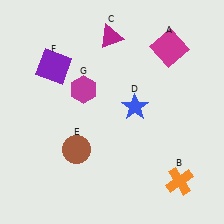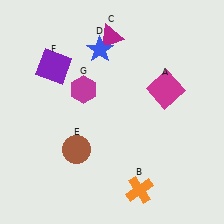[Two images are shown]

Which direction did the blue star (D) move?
The blue star (D) moved up.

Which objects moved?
The objects that moved are: the magenta square (A), the orange cross (B), the blue star (D).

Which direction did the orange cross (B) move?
The orange cross (B) moved left.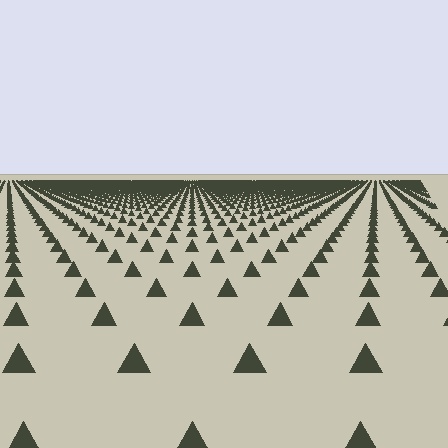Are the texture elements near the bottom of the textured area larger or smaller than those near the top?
Larger. Near the bottom, elements are closer to the viewer and appear at a bigger on-screen size.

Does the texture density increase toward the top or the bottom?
Density increases toward the top.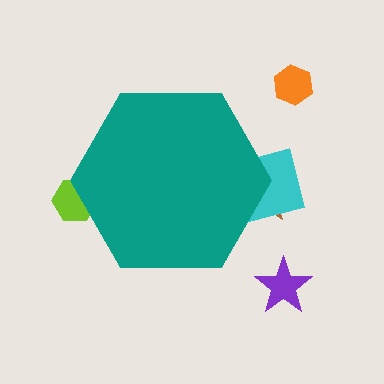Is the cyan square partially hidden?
Yes, the cyan square is partially hidden behind the teal hexagon.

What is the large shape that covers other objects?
A teal hexagon.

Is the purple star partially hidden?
No, the purple star is fully visible.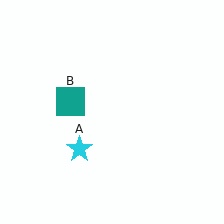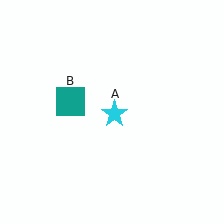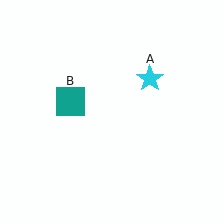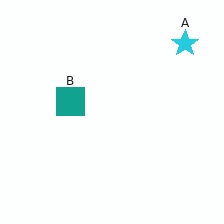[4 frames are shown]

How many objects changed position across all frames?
1 object changed position: cyan star (object A).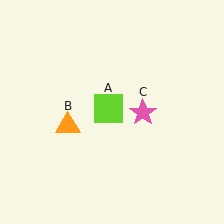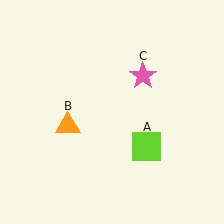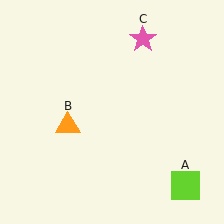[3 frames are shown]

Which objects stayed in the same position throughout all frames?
Orange triangle (object B) remained stationary.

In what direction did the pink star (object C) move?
The pink star (object C) moved up.